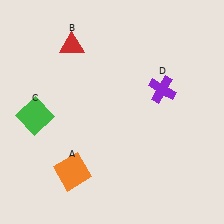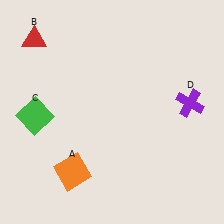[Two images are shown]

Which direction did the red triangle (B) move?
The red triangle (B) moved left.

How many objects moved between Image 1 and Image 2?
2 objects moved between the two images.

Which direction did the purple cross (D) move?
The purple cross (D) moved right.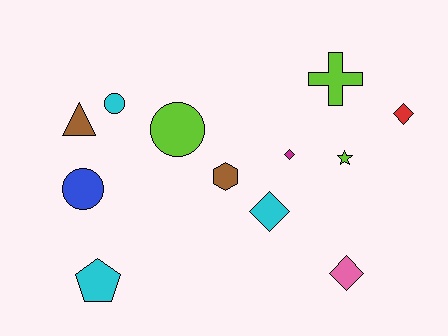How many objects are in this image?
There are 12 objects.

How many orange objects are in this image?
There are no orange objects.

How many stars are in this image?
There is 1 star.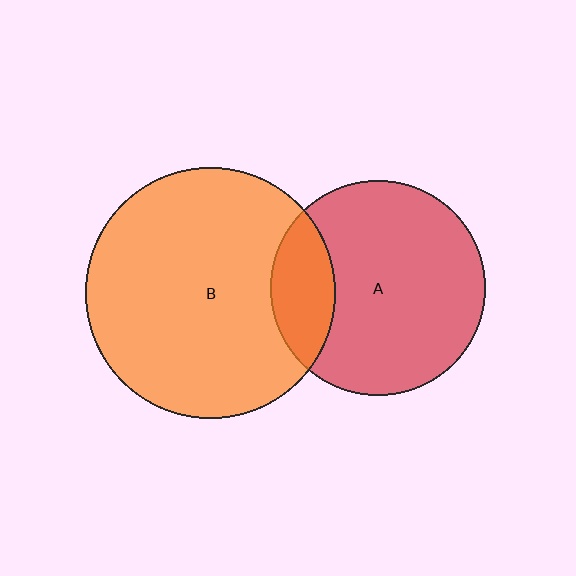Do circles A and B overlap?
Yes.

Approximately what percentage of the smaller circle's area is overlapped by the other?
Approximately 20%.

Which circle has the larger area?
Circle B (orange).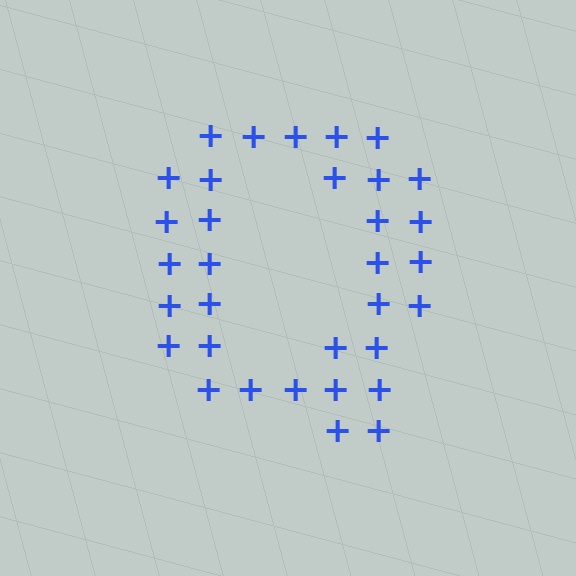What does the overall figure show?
The overall figure shows the letter Q.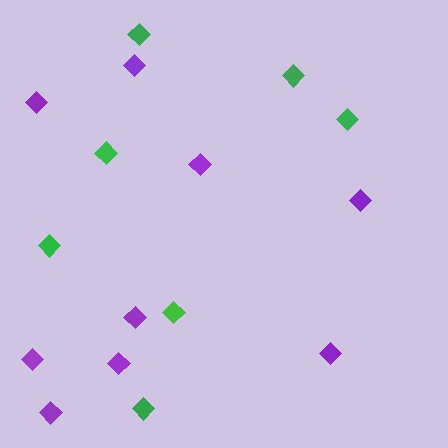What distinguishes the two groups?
There are 2 groups: one group of green diamonds (7) and one group of purple diamonds (9).